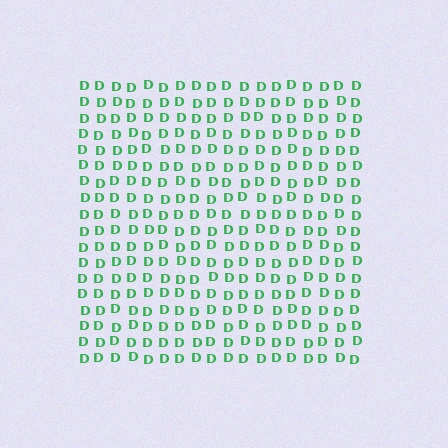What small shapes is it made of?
It is made of small letter D's.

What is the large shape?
The large shape is a square.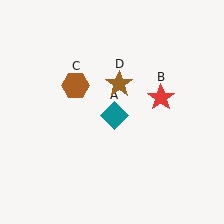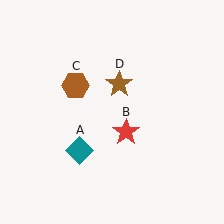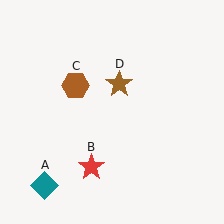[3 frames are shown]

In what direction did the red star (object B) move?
The red star (object B) moved down and to the left.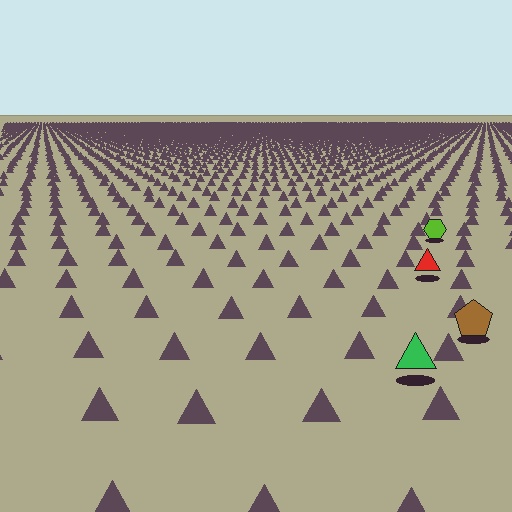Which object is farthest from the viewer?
The lime hexagon is farthest from the viewer. It appears smaller and the ground texture around it is denser.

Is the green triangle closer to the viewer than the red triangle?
Yes. The green triangle is closer — you can tell from the texture gradient: the ground texture is coarser near it.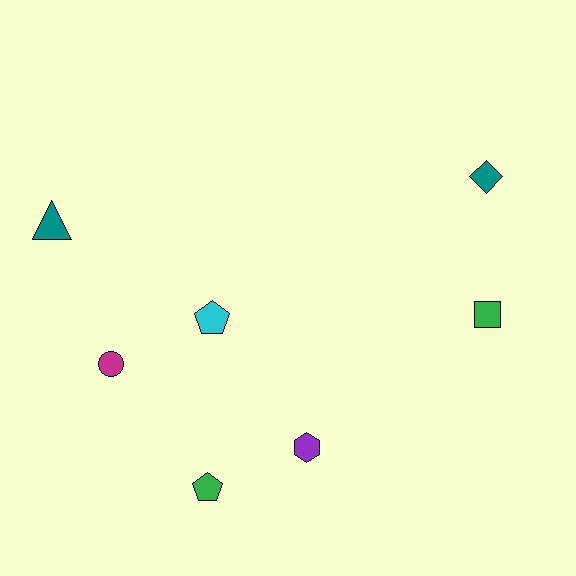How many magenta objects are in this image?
There is 1 magenta object.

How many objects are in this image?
There are 7 objects.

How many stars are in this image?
There are no stars.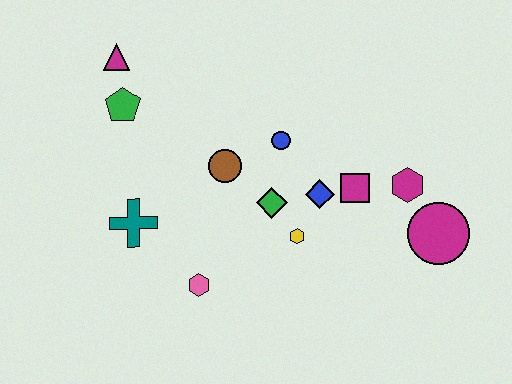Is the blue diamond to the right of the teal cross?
Yes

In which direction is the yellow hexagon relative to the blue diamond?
The yellow hexagon is below the blue diamond.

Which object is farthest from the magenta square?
The magenta triangle is farthest from the magenta square.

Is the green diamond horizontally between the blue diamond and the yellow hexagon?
No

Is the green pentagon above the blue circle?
Yes